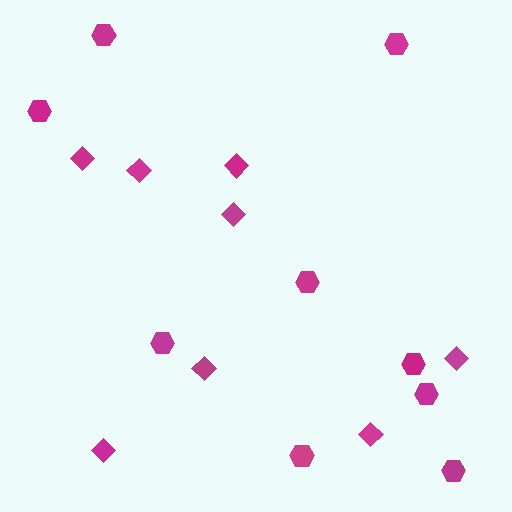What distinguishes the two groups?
There are 2 groups: one group of hexagons (9) and one group of diamonds (8).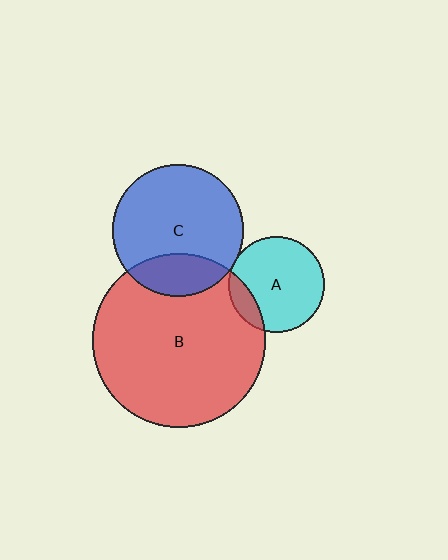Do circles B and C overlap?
Yes.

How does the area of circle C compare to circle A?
Approximately 1.9 times.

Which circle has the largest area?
Circle B (red).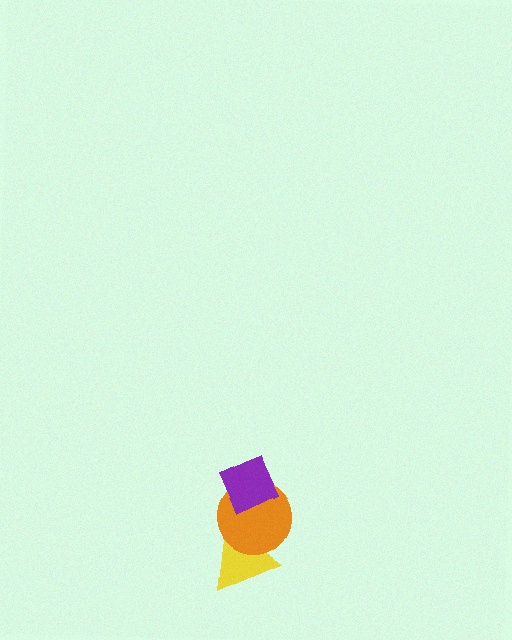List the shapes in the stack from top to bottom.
From top to bottom: the purple diamond, the orange circle, the yellow triangle.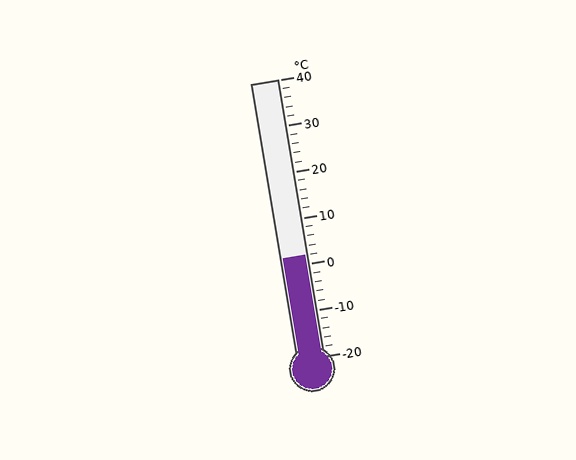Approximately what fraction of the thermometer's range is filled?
The thermometer is filled to approximately 35% of its range.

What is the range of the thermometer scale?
The thermometer scale ranges from -20°C to 40°C.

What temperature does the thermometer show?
The thermometer shows approximately 2°C.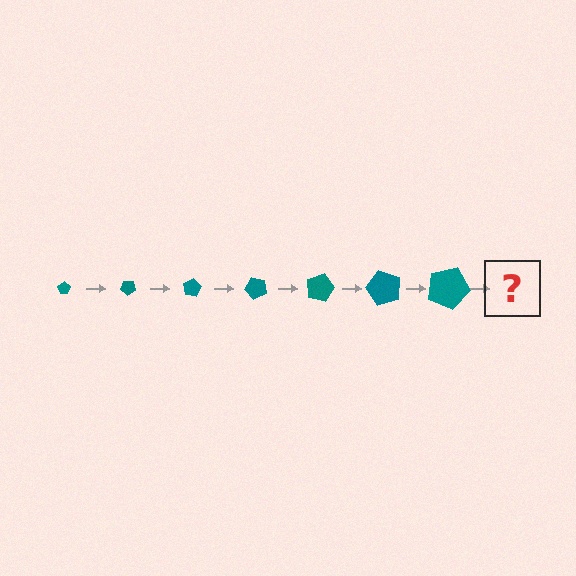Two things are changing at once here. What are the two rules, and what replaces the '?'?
The two rules are that the pentagon grows larger each step and it rotates 40 degrees each step. The '?' should be a pentagon, larger than the previous one and rotated 280 degrees from the start.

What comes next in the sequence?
The next element should be a pentagon, larger than the previous one and rotated 280 degrees from the start.